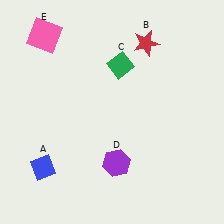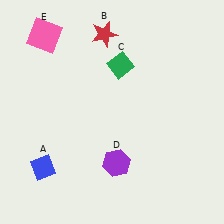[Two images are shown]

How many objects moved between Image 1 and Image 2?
1 object moved between the two images.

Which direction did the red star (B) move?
The red star (B) moved left.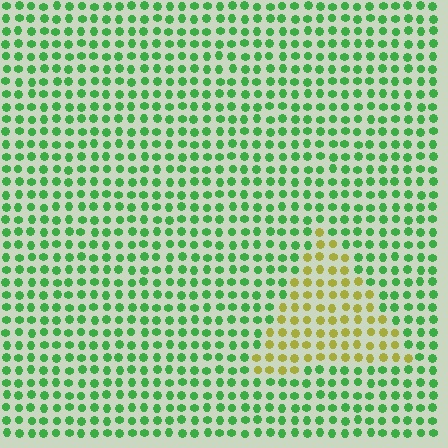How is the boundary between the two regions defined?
The boundary is defined purely by a slight shift in hue (about 62 degrees). Spacing, size, and orientation are identical on both sides.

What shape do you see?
I see a triangle.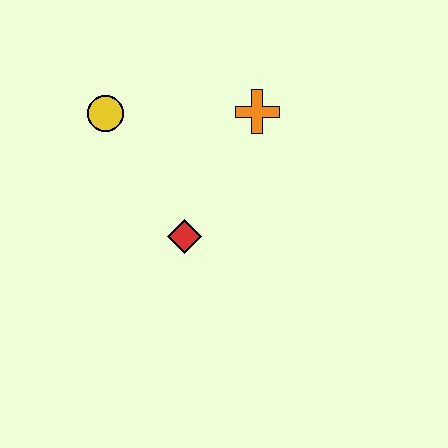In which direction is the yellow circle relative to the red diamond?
The yellow circle is above the red diamond.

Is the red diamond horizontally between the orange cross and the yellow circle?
Yes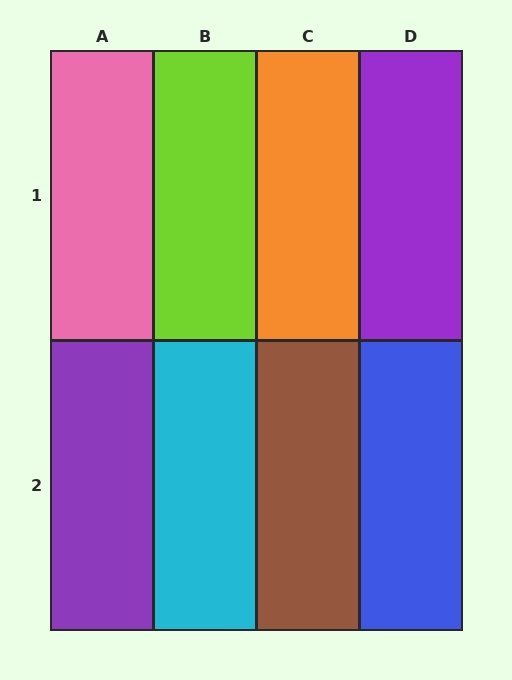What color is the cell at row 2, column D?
Blue.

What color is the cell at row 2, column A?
Purple.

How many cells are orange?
1 cell is orange.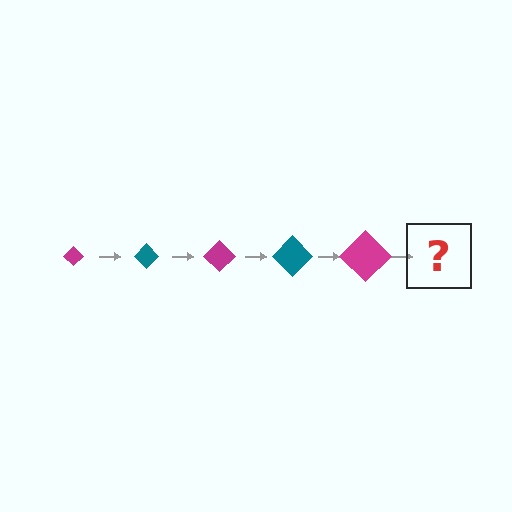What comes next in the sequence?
The next element should be a teal diamond, larger than the previous one.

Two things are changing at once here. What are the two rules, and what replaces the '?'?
The two rules are that the diamond grows larger each step and the color cycles through magenta and teal. The '?' should be a teal diamond, larger than the previous one.